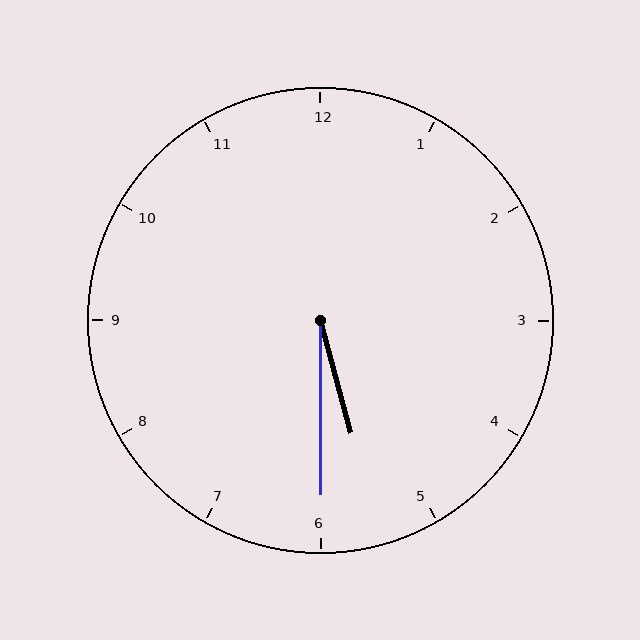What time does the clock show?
5:30.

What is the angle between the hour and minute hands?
Approximately 15 degrees.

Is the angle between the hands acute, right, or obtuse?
It is acute.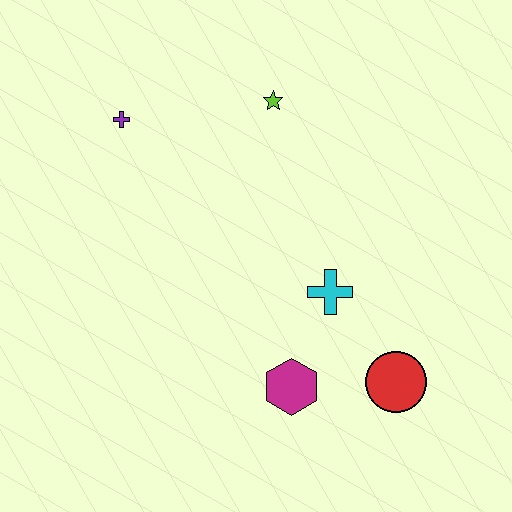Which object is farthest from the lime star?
The red circle is farthest from the lime star.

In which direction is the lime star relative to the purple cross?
The lime star is to the right of the purple cross.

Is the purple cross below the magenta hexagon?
No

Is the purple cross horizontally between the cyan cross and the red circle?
No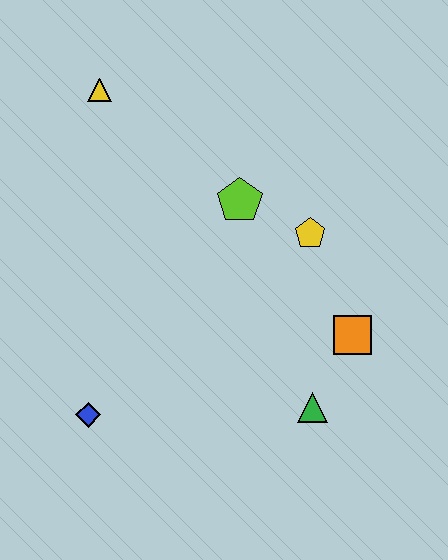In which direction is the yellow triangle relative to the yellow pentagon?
The yellow triangle is to the left of the yellow pentagon.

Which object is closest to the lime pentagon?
The yellow pentagon is closest to the lime pentagon.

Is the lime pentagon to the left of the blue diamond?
No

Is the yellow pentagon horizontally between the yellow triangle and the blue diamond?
No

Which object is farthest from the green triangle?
The yellow triangle is farthest from the green triangle.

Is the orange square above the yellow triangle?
No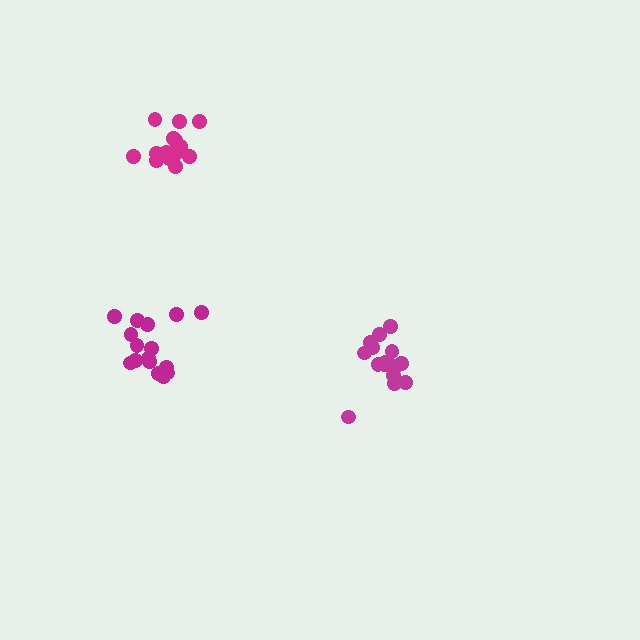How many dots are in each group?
Group 1: 16 dots, Group 2: 16 dots, Group 3: 16 dots (48 total).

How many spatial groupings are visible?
There are 3 spatial groupings.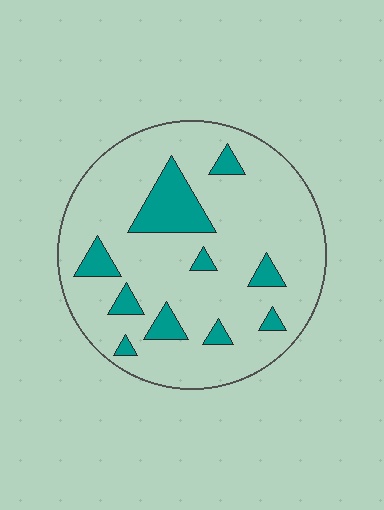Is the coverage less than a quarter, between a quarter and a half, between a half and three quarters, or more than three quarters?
Less than a quarter.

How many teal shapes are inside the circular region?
10.